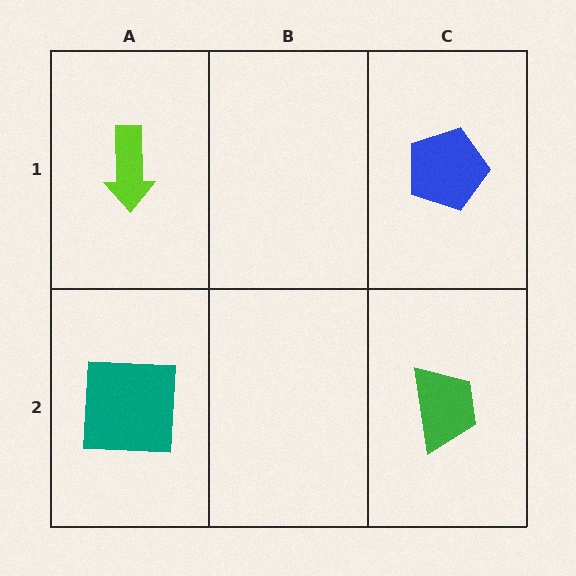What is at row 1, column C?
A blue pentagon.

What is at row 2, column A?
A teal square.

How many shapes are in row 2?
2 shapes.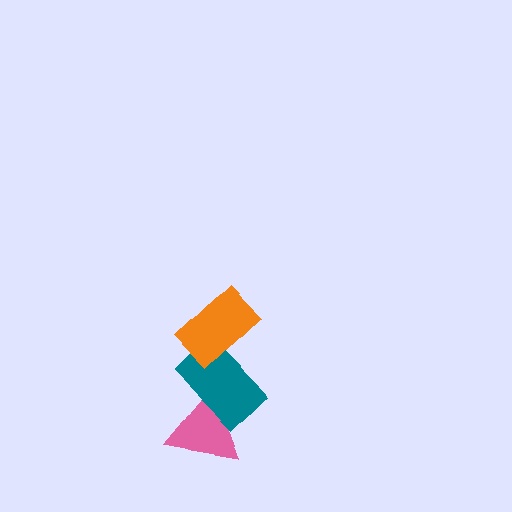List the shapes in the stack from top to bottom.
From top to bottom: the orange rectangle, the teal rectangle, the pink triangle.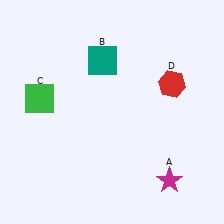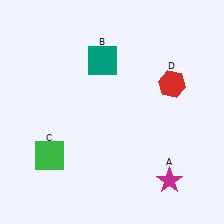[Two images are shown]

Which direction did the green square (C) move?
The green square (C) moved down.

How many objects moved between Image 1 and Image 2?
1 object moved between the two images.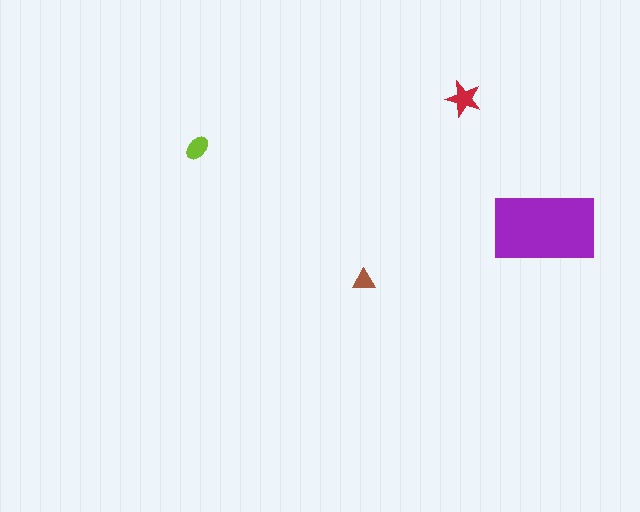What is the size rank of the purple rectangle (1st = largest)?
1st.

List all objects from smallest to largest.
The brown triangle, the lime ellipse, the red star, the purple rectangle.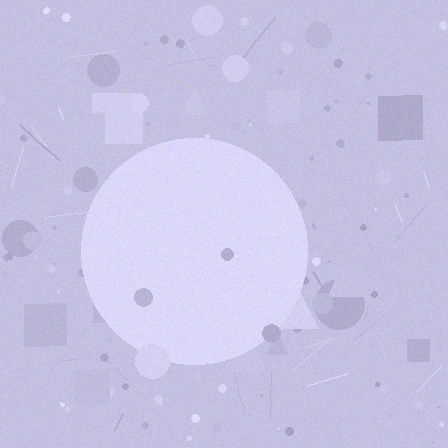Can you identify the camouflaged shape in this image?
The camouflaged shape is a circle.